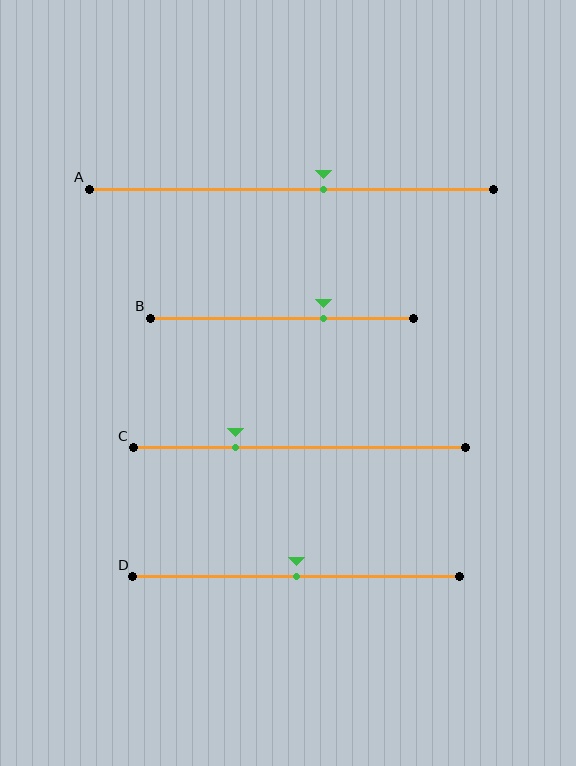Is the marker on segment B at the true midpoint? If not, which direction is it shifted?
No, the marker on segment B is shifted to the right by about 16% of the segment length.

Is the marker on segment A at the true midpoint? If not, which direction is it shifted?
No, the marker on segment A is shifted to the right by about 8% of the segment length.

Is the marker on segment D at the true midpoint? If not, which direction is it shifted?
Yes, the marker on segment D is at the true midpoint.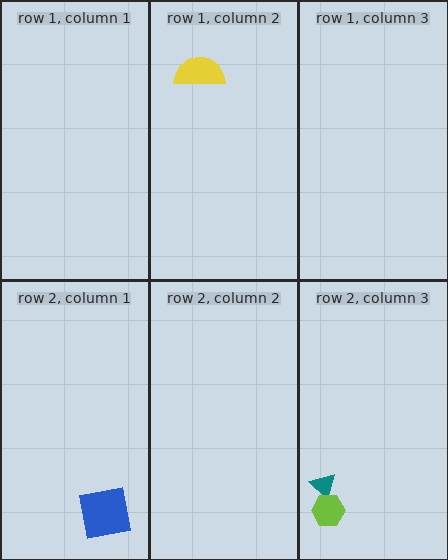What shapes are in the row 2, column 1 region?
The blue square.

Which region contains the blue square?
The row 2, column 1 region.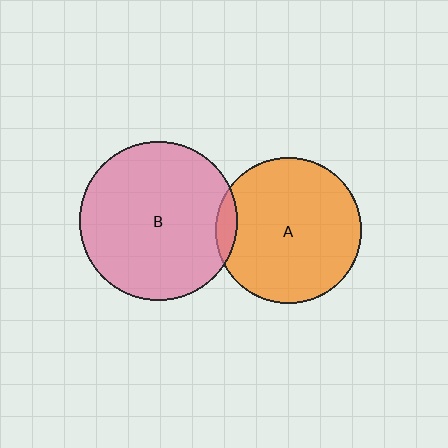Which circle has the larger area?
Circle B (pink).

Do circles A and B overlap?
Yes.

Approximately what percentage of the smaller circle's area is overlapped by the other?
Approximately 5%.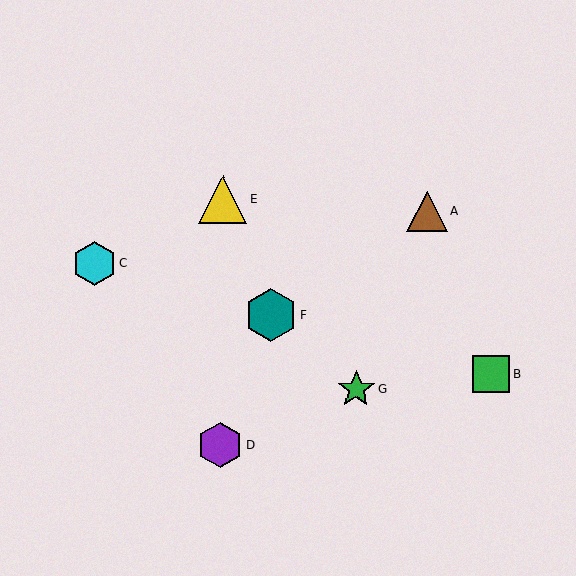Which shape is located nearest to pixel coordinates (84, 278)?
The cyan hexagon (labeled C) at (95, 264) is nearest to that location.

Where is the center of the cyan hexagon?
The center of the cyan hexagon is at (95, 264).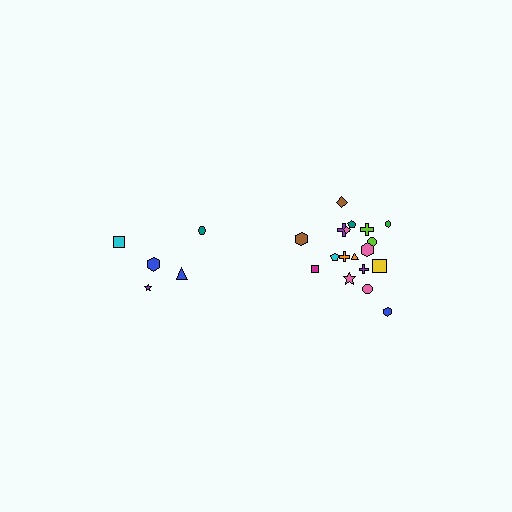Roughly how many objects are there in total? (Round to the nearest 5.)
Roughly 25 objects in total.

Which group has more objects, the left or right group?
The right group.